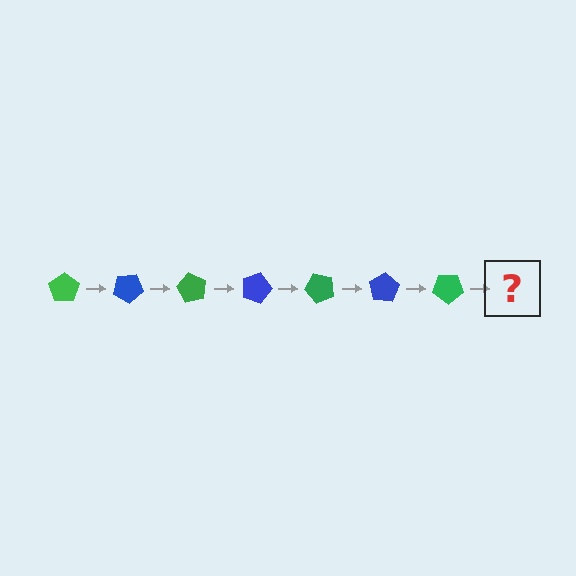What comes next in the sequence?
The next element should be a blue pentagon, rotated 210 degrees from the start.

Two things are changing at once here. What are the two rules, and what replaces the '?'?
The two rules are that it rotates 30 degrees each step and the color cycles through green and blue. The '?' should be a blue pentagon, rotated 210 degrees from the start.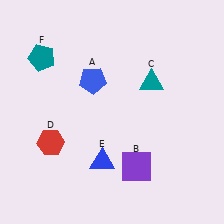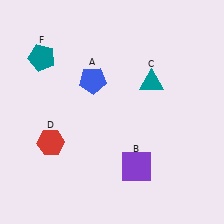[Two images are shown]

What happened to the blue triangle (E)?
The blue triangle (E) was removed in Image 2. It was in the bottom-left area of Image 1.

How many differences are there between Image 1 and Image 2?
There is 1 difference between the two images.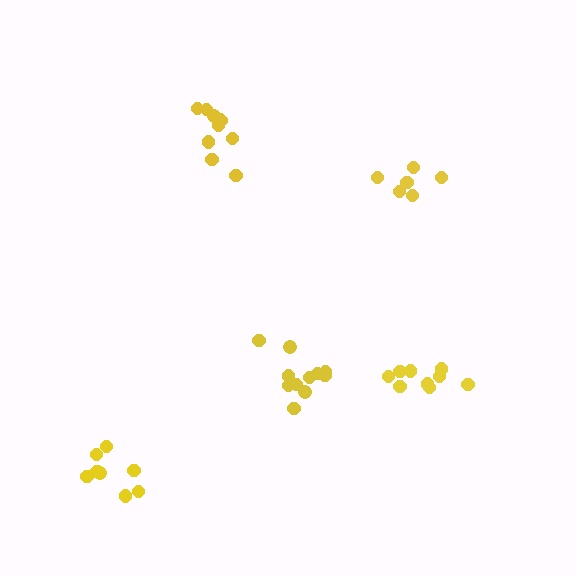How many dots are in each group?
Group 1: 6 dots, Group 2: 9 dots, Group 3: 11 dots, Group 4: 8 dots, Group 5: 10 dots (44 total).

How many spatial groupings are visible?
There are 5 spatial groupings.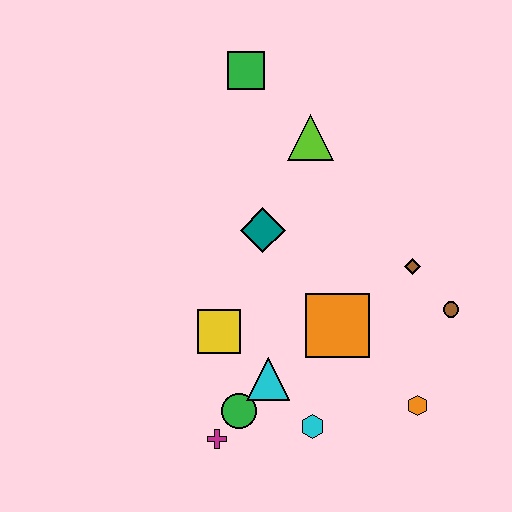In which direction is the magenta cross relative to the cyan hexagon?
The magenta cross is to the left of the cyan hexagon.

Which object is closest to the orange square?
The cyan triangle is closest to the orange square.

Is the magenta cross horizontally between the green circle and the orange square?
No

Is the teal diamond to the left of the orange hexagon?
Yes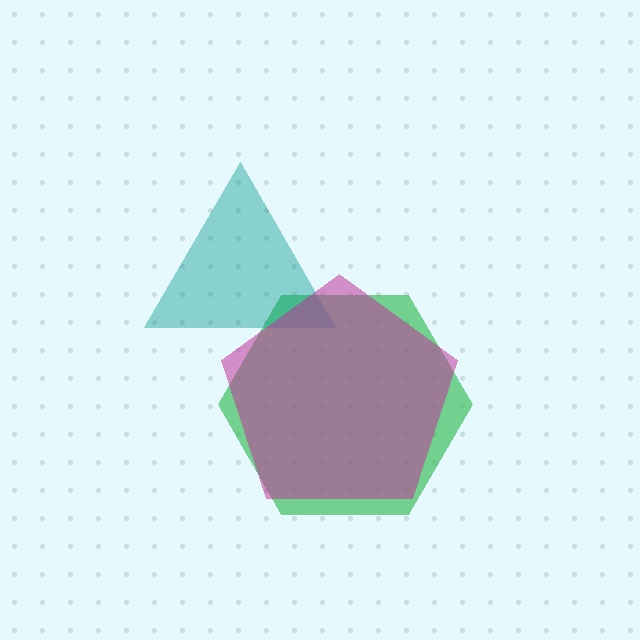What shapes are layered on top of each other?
The layered shapes are: a green hexagon, a teal triangle, a magenta pentagon.